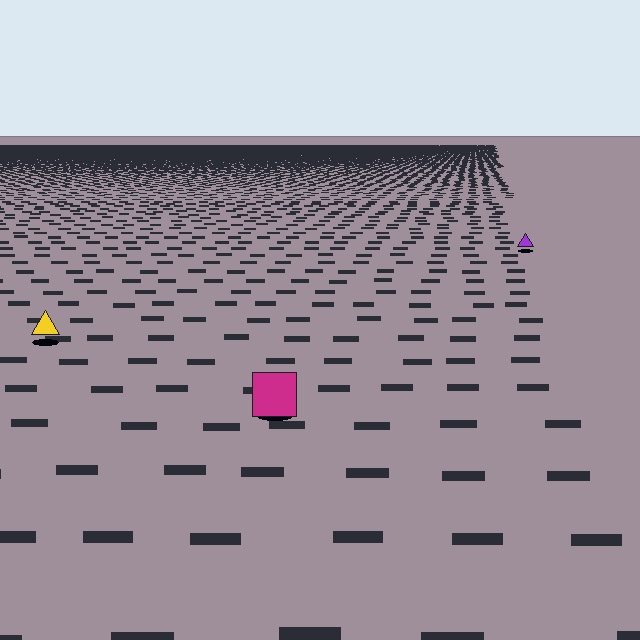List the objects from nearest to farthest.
From nearest to farthest: the magenta square, the yellow triangle, the purple triangle.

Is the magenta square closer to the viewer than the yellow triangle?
Yes. The magenta square is closer — you can tell from the texture gradient: the ground texture is coarser near it.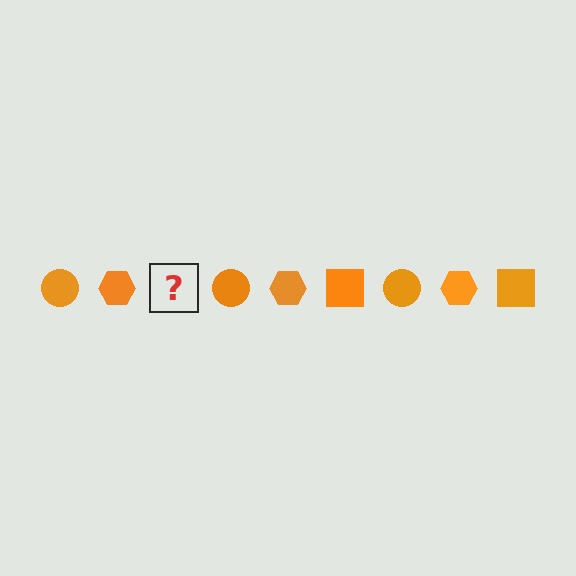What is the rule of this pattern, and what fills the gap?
The rule is that the pattern cycles through circle, hexagon, square shapes in orange. The gap should be filled with an orange square.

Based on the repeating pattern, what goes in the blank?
The blank should be an orange square.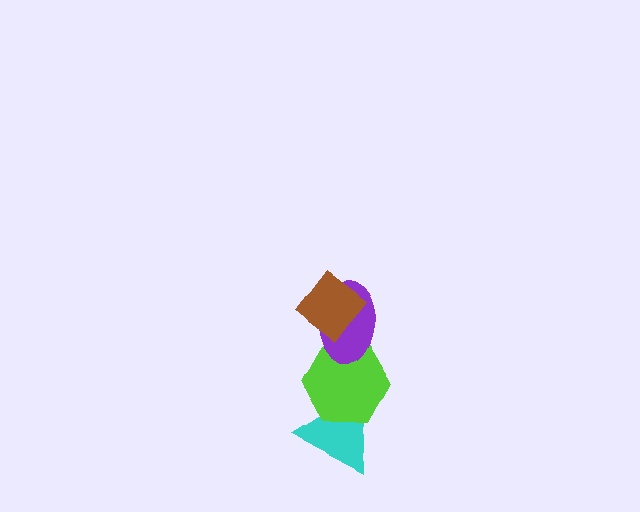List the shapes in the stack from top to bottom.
From top to bottom: the brown diamond, the purple ellipse, the lime hexagon, the cyan triangle.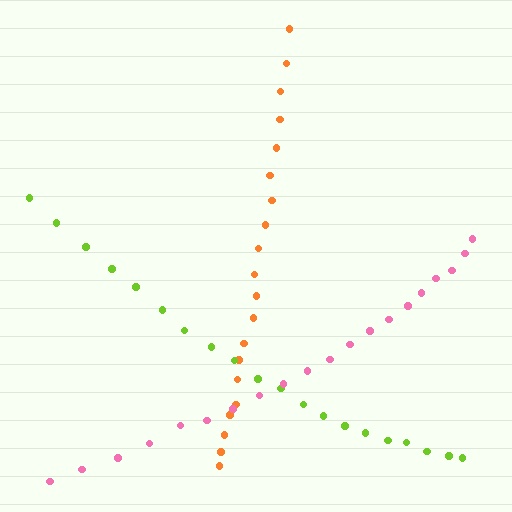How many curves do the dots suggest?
There are 3 distinct paths.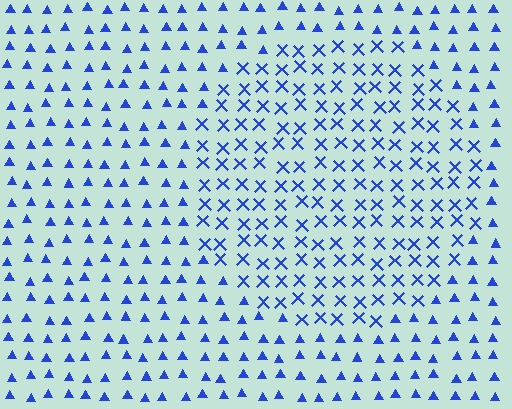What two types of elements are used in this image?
The image uses X marks inside the circle region and triangles outside it.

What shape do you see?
I see a circle.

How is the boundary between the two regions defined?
The boundary is defined by a change in element shape: X marks inside vs. triangles outside. All elements share the same color and spacing.